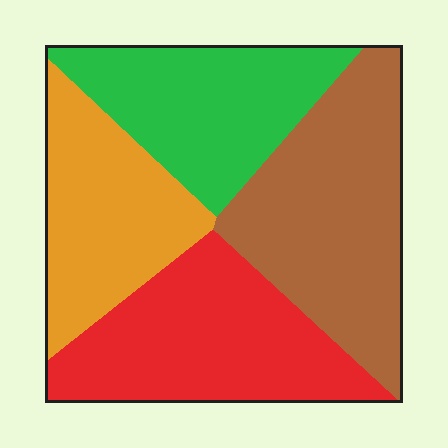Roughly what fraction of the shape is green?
Green covers about 20% of the shape.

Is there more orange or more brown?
Brown.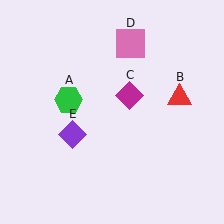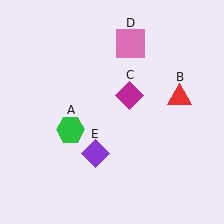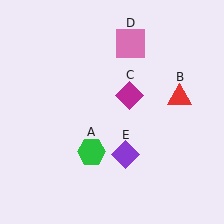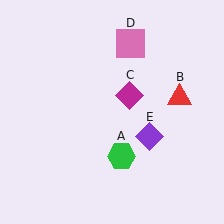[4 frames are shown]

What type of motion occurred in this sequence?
The green hexagon (object A), purple diamond (object E) rotated counterclockwise around the center of the scene.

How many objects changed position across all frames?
2 objects changed position: green hexagon (object A), purple diamond (object E).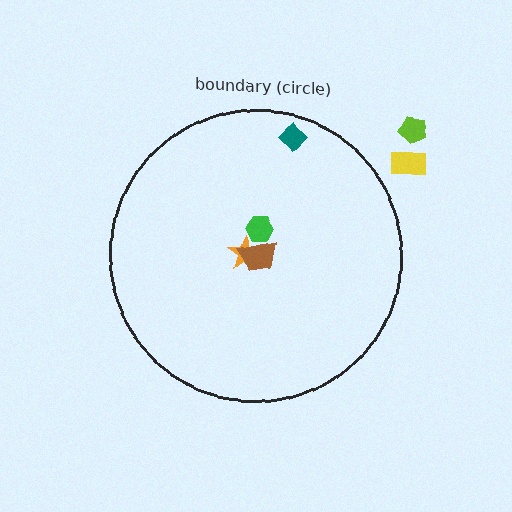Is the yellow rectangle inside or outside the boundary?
Outside.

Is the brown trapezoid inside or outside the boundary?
Inside.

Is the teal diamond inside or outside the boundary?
Inside.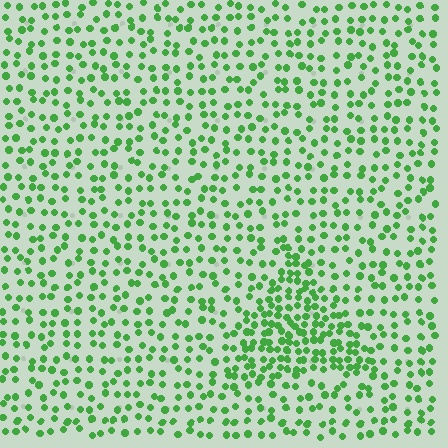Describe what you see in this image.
The image contains small green elements arranged at two different densities. A triangle-shaped region is visible where the elements are more densely packed than the surrounding area.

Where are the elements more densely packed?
The elements are more densely packed inside the triangle boundary.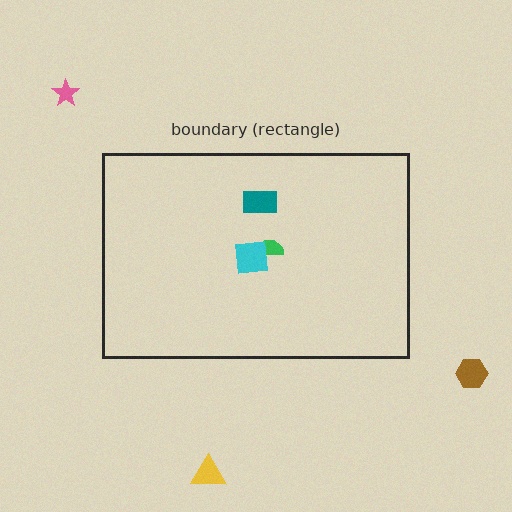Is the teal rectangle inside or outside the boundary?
Inside.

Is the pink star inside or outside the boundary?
Outside.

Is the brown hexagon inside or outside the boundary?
Outside.